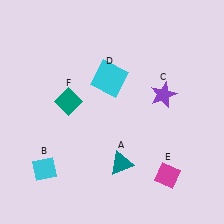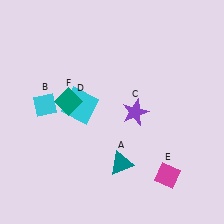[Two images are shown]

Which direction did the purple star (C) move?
The purple star (C) moved left.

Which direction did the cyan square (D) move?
The cyan square (D) moved left.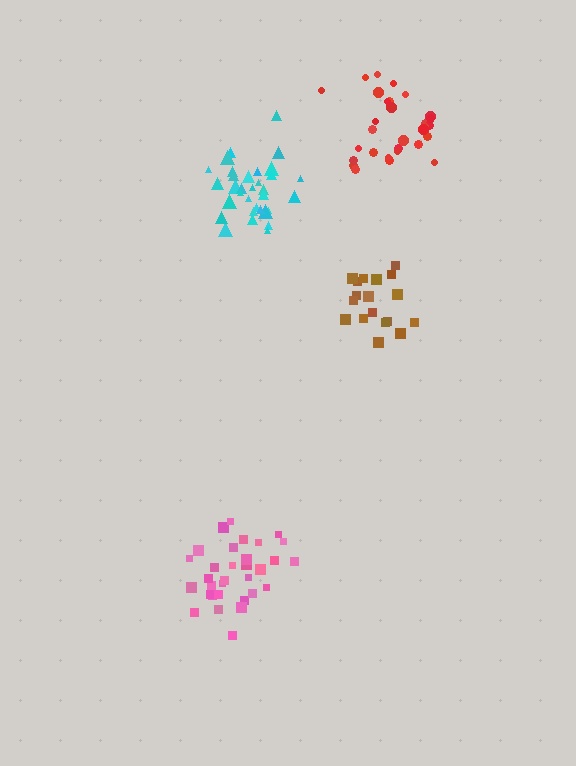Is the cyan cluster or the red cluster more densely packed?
Cyan.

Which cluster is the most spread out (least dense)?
Brown.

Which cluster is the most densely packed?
Cyan.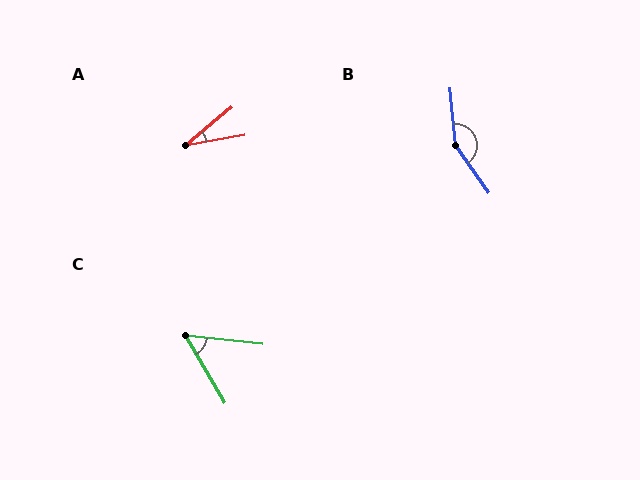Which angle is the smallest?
A, at approximately 29 degrees.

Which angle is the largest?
B, at approximately 149 degrees.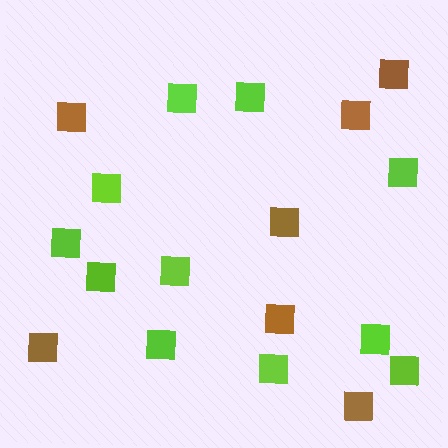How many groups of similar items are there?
There are 2 groups: one group of brown squares (7) and one group of lime squares (11).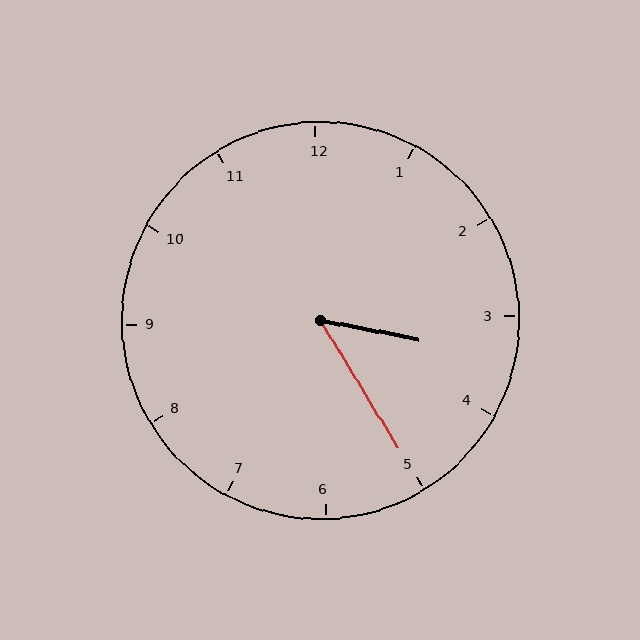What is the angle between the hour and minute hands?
Approximately 48 degrees.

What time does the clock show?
3:25.